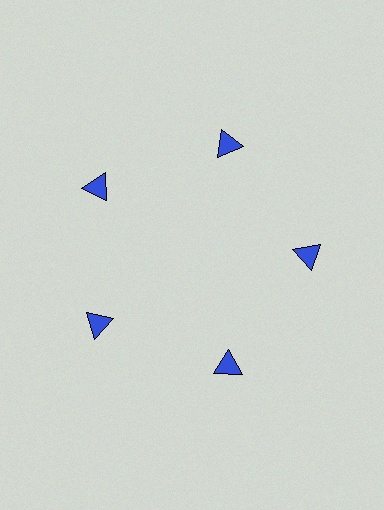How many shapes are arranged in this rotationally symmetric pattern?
There are 5 shapes, arranged in 5 groups of 1.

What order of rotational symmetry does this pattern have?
This pattern has 5-fold rotational symmetry.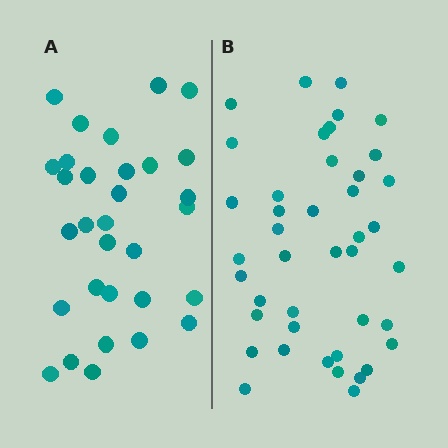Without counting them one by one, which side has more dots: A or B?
Region B (the right region) has more dots.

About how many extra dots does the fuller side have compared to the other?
Region B has roughly 12 or so more dots than region A.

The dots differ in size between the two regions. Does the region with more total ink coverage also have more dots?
No. Region A has more total ink coverage because its dots are larger, but region B actually contains more individual dots. Total area can be misleading — the number of items is what matters here.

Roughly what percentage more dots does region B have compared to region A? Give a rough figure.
About 35% more.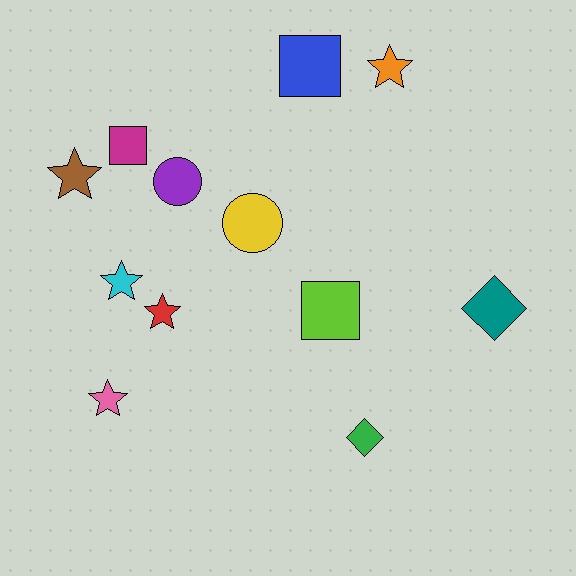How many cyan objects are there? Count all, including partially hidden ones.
There is 1 cyan object.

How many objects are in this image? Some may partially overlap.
There are 12 objects.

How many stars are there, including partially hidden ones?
There are 5 stars.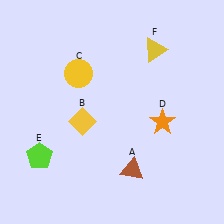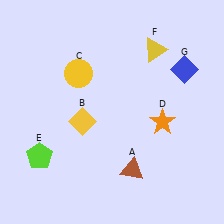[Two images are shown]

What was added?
A blue diamond (G) was added in Image 2.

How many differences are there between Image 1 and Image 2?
There is 1 difference between the two images.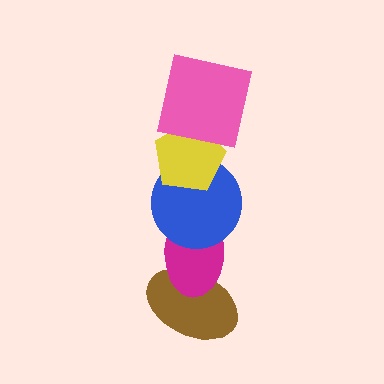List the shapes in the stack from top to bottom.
From top to bottom: the pink square, the yellow pentagon, the blue circle, the magenta ellipse, the brown ellipse.